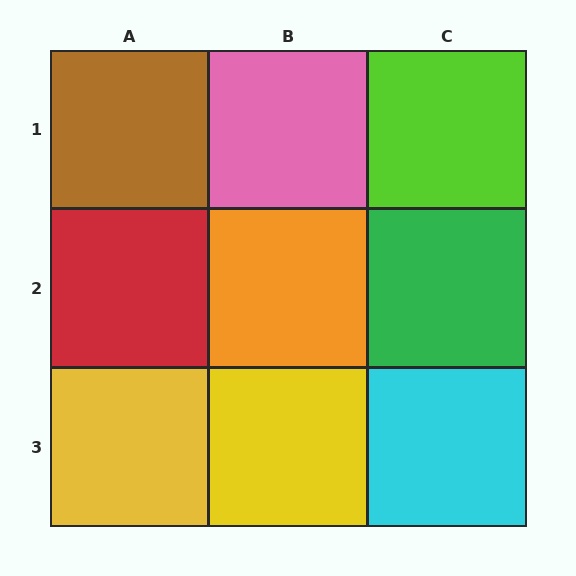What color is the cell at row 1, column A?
Brown.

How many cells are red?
1 cell is red.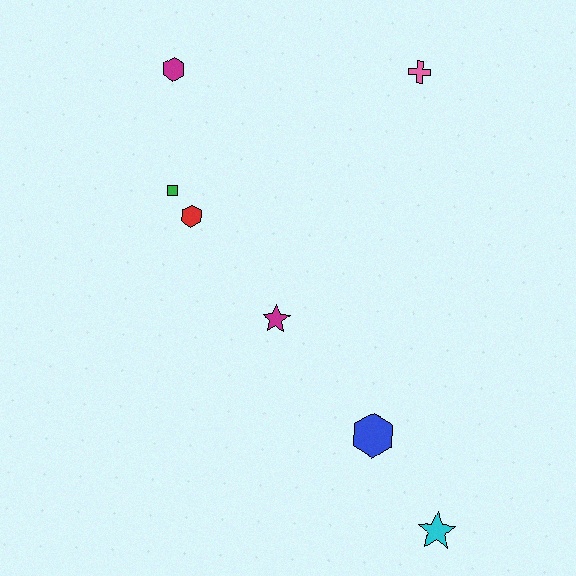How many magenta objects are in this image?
There are 2 magenta objects.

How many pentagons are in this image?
There are no pentagons.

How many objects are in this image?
There are 7 objects.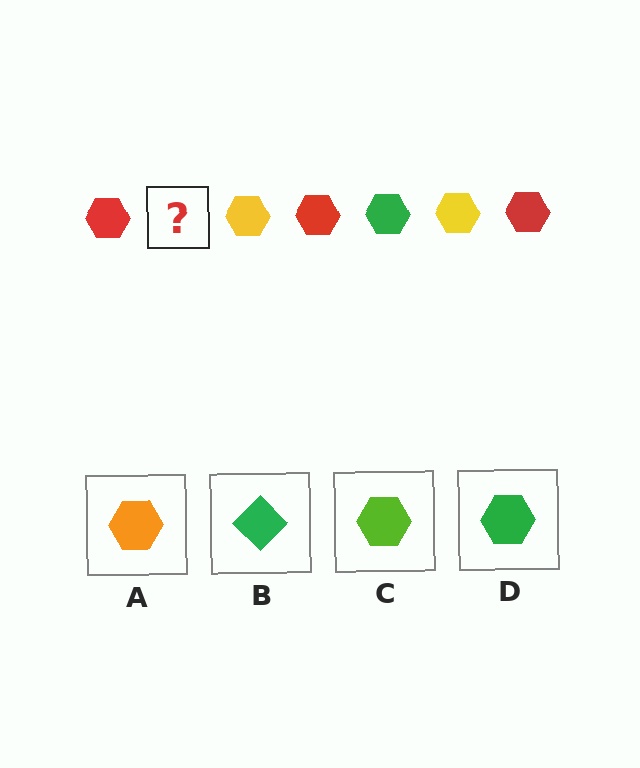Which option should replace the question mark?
Option D.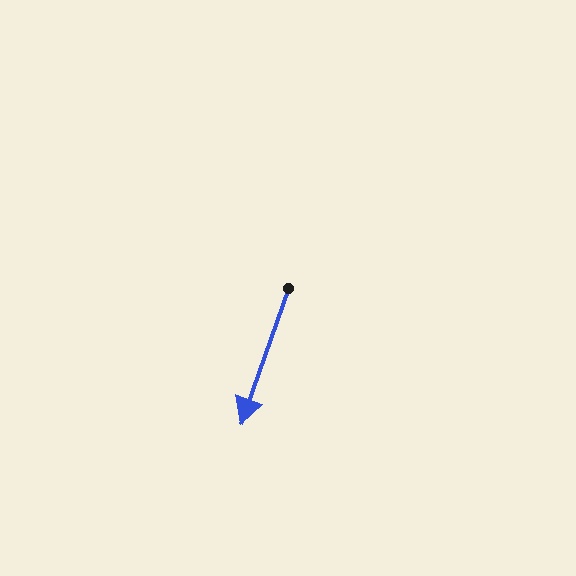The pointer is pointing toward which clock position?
Roughly 7 o'clock.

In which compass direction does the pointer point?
South.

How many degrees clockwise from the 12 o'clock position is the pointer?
Approximately 199 degrees.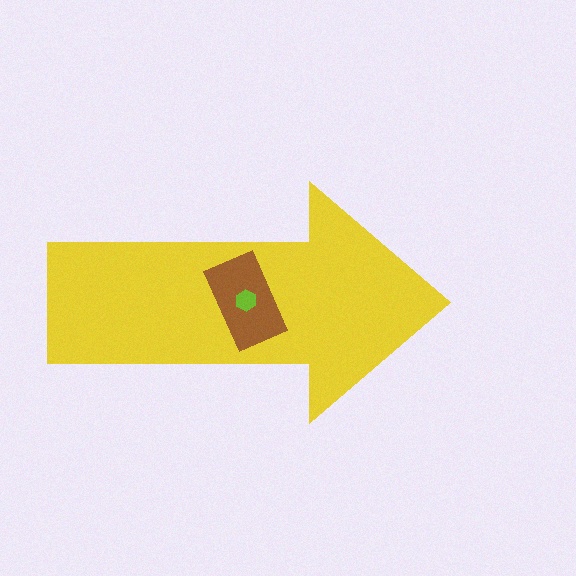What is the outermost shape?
The yellow arrow.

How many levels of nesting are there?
3.